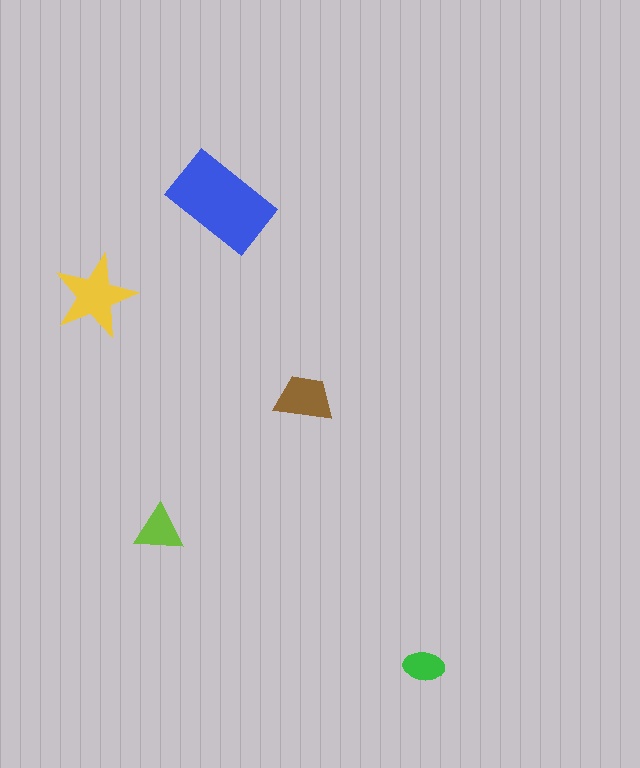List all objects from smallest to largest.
The green ellipse, the lime triangle, the brown trapezoid, the yellow star, the blue rectangle.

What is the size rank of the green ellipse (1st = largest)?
5th.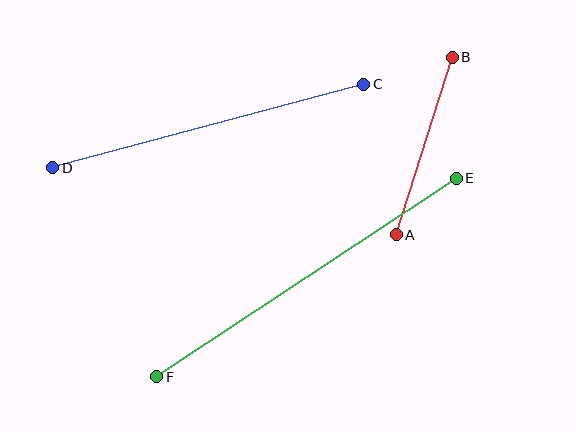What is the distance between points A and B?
The distance is approximately 186 pixels.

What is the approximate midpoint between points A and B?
The midpoint is at approximately (424, 146) pixels.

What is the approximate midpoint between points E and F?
The midpoint is at approximately (307, 278) pixels.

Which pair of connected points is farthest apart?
Points E and F are farthest apart.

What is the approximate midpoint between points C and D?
The midpoint is at approximately (208, 126) pixels.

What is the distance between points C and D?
The distance is approximately 322 pixels.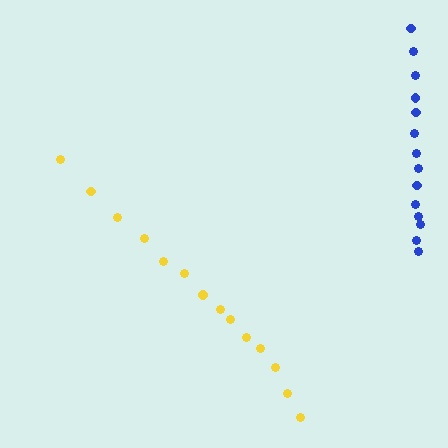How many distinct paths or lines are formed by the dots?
There are 2 distinct paths.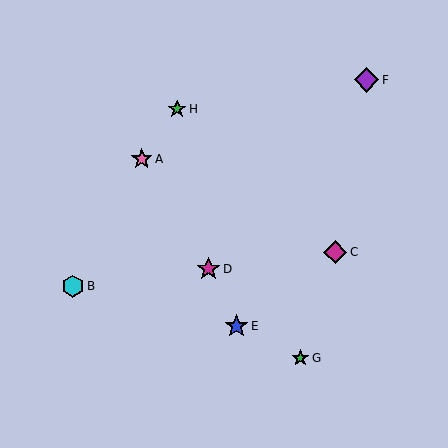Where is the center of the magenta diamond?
The center of the magenta diamond is at (335, 252).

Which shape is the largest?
The purple diamond (labeled F) is the largest.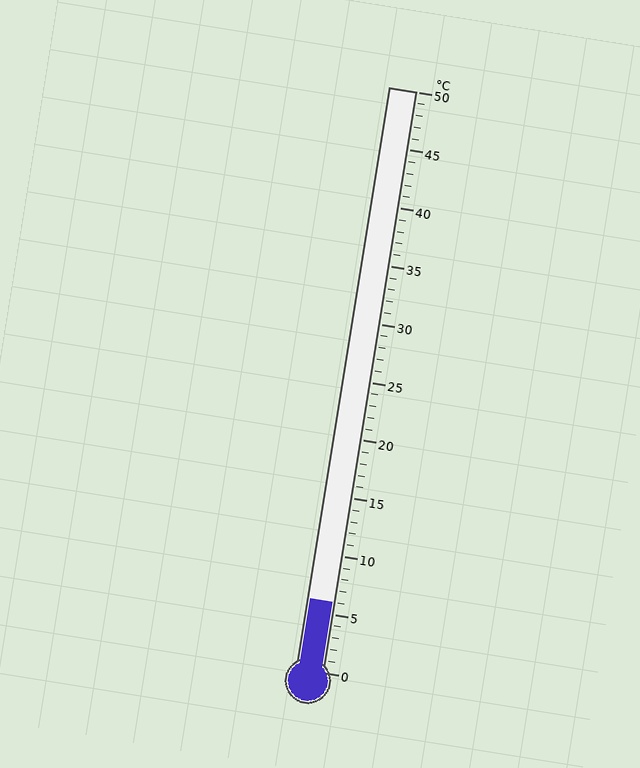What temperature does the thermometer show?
The thermometer shows approximately 6°C.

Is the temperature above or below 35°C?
The temperature is below 35°C.